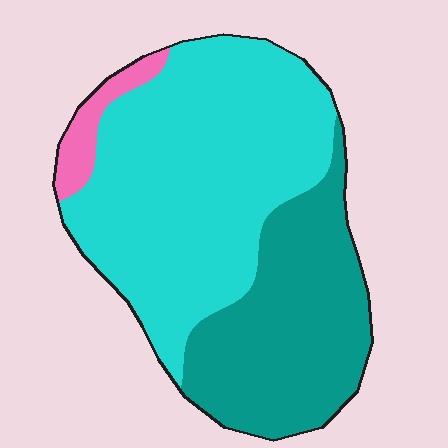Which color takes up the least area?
Pink, at roughly 5%.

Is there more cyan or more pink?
Cyan.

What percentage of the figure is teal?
Teal covers 36% of the figure.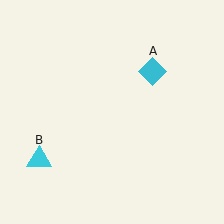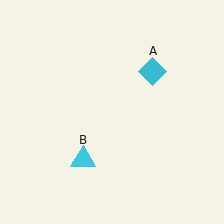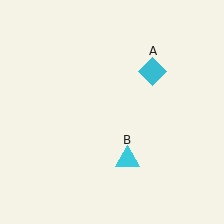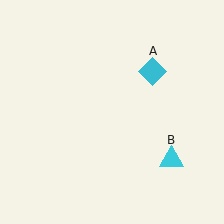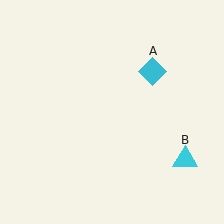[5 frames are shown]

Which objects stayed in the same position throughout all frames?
Cyan diamond (object A) remained stationary.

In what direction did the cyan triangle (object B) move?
The cyan triangle (object B) moved right.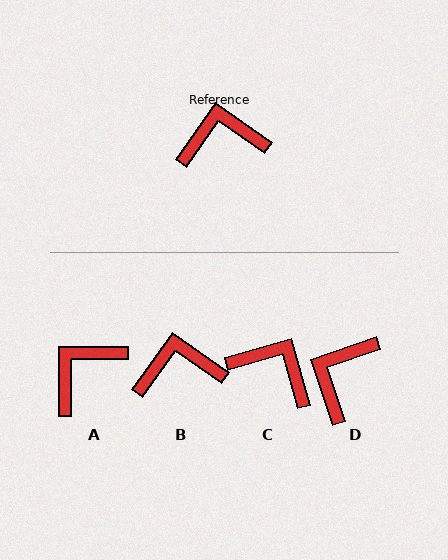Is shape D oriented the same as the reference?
No, it is off by about 54 degrees.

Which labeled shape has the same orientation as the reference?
B.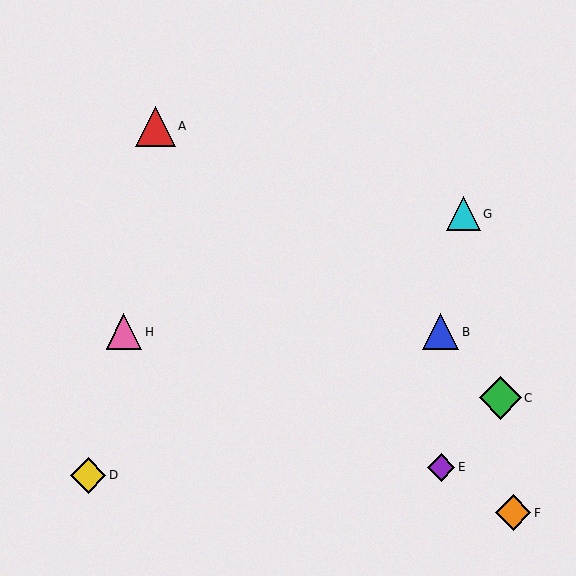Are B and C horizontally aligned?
No, B is at y≈332 and C is at y≈398.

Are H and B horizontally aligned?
Yes, both are at y≈332.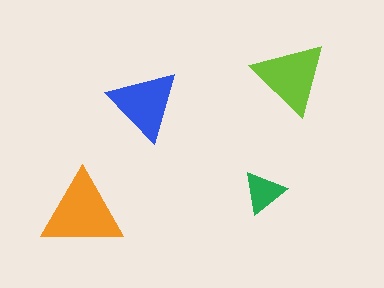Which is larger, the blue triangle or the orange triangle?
The orange one.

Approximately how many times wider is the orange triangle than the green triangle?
About 2 times wider.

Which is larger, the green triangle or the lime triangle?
The lime one.